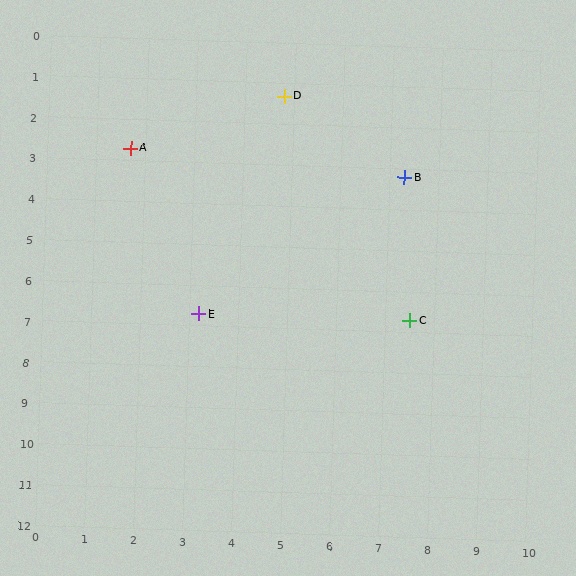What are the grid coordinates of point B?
Point B is at approximately (7.3, 3.2).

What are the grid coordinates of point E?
Point E is at approximately (3.2, 6.7).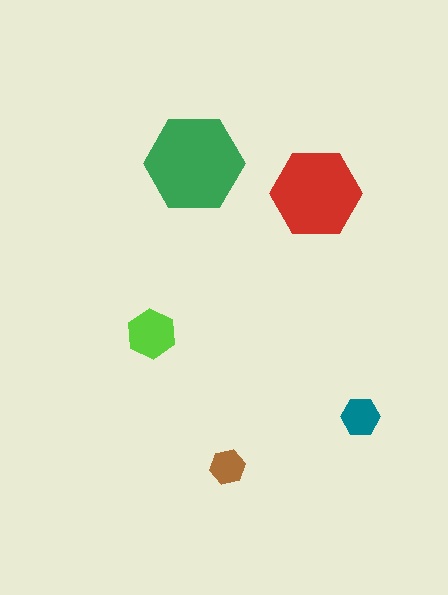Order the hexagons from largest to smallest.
the green one, the red one, the lime one, the teal one, the brown one.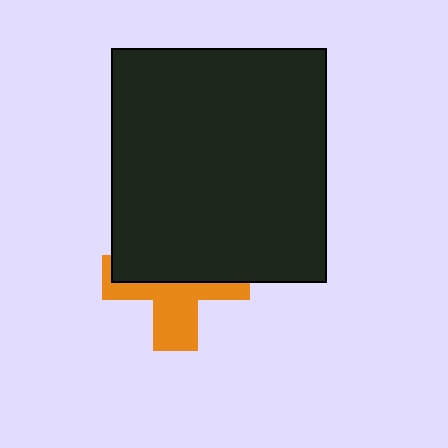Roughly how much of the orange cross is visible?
A small part of it is visible (roughly 45%).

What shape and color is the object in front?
The object in front is a black rectangle.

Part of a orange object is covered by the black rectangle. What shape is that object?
It is a cross.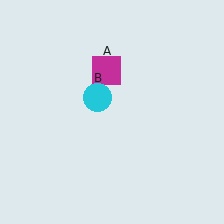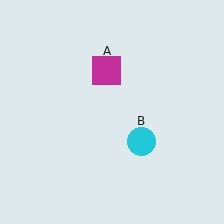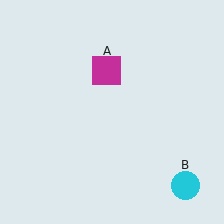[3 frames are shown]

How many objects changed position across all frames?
1 object changed position: cyan circle (object B).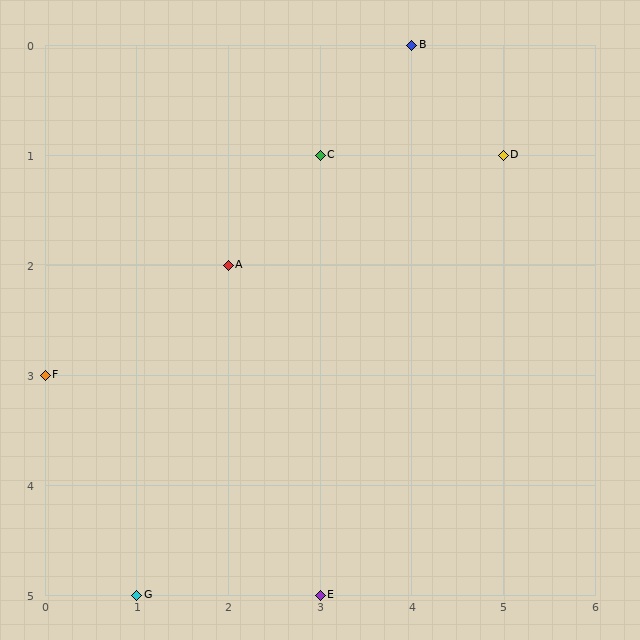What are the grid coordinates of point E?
Point E is at grid coordinates (3, 5).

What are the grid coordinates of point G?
Point G is at grid coordinates (1, 5).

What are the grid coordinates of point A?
Point A is at grid coordinates (2, 2).